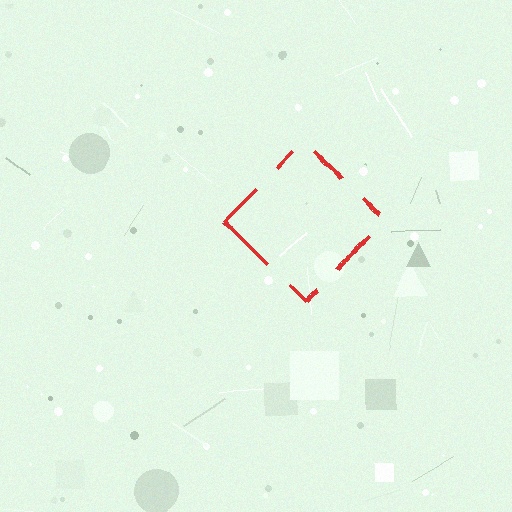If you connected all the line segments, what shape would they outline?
They would outline a diamond.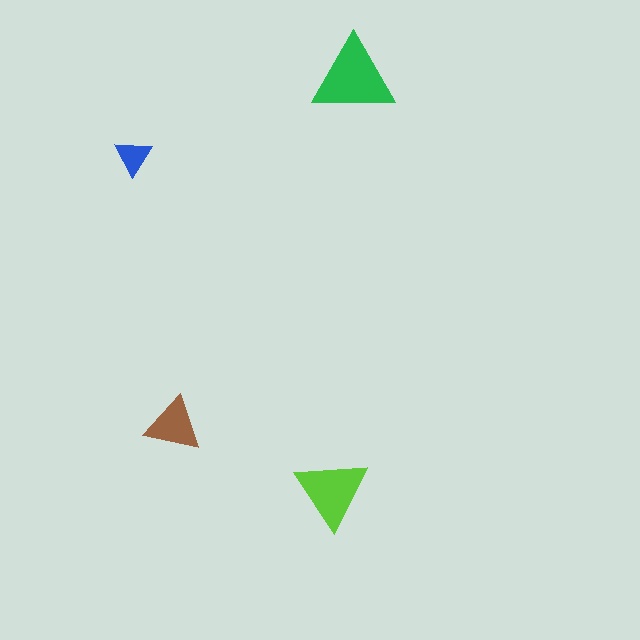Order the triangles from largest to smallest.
the green one, the lime one, the brown one, the blue one.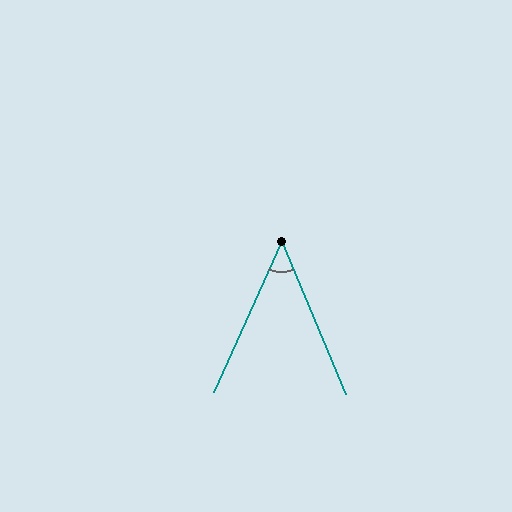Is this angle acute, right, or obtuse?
It is acute.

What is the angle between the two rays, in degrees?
Approximately 47 degrees.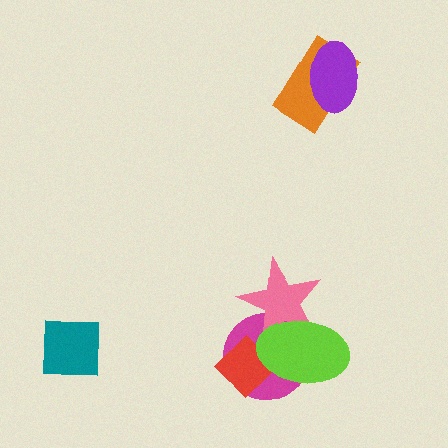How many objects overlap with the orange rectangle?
1 object overlaps with the orange rectangle.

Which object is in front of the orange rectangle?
The purple ellipse is in front of the orange rectangle.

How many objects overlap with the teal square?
0 objects overlap with the teal square.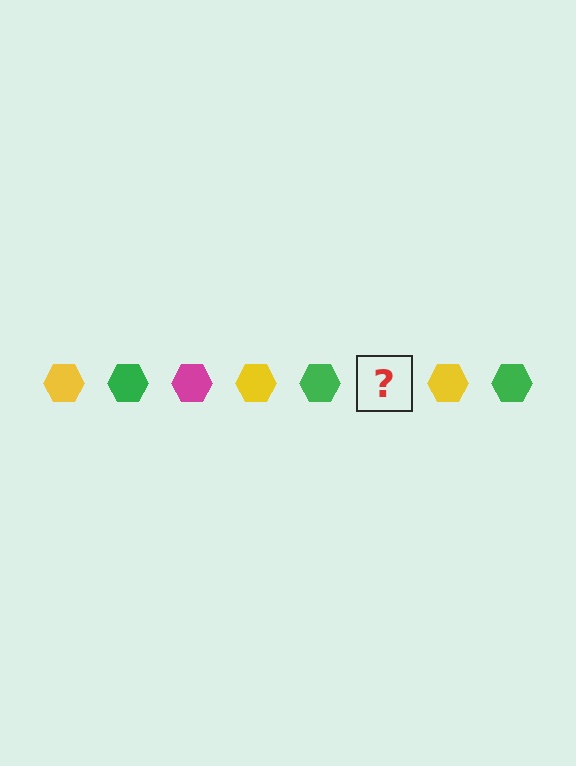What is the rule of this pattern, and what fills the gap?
The rule is that the pattern cycles through yellow, green, magenta hexagons. The gap should be filled with a magenta hexagon.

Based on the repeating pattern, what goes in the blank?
The blank should be a magenta hexagon.